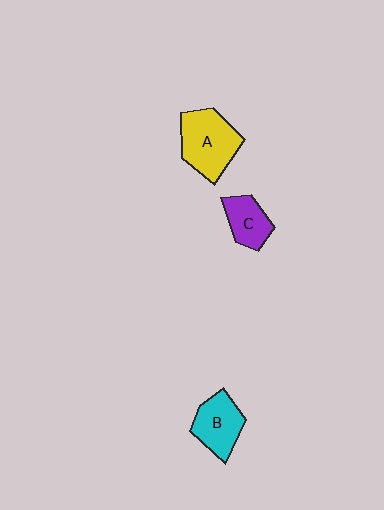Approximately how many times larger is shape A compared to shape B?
Approximately 1.4 times.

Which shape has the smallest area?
Shape C (purple).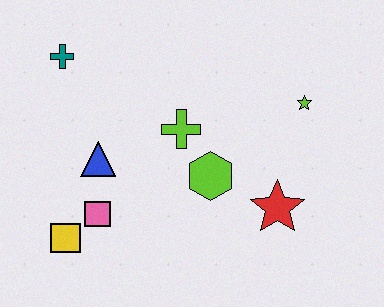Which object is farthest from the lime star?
The yellow square is farthest from the lime star.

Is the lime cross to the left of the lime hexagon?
Yes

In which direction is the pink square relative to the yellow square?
The pink square is to the right of the yellow square.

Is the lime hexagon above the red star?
Yes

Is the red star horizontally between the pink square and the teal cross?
No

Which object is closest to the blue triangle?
The pink square is closest to the blue triangle.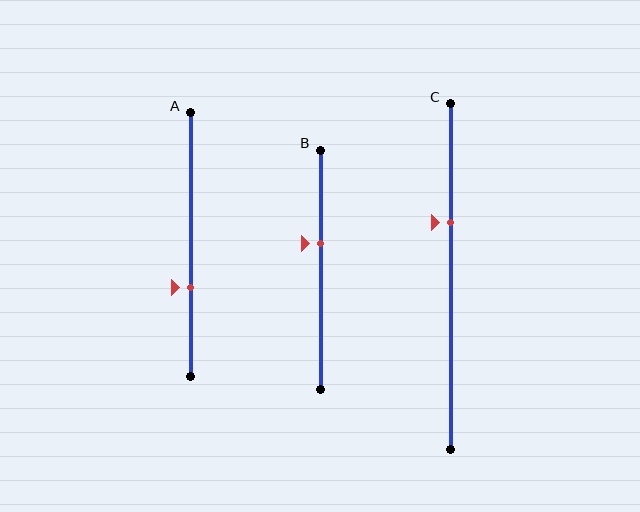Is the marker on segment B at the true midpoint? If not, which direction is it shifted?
No, the marker on segment B is shifted upward by about 11% of the segment length.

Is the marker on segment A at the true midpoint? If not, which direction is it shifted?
No, the marker on segment A is shifted downward by about 16% of the segment length.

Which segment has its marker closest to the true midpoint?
Segment B has its marker closest to the true midpoint.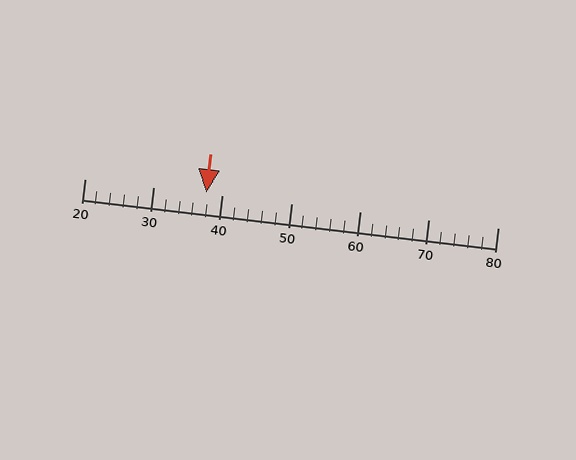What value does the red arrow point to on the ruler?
The red arrow points to approximately 38.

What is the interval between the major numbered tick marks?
The major tick marks are spaced 10 units apart.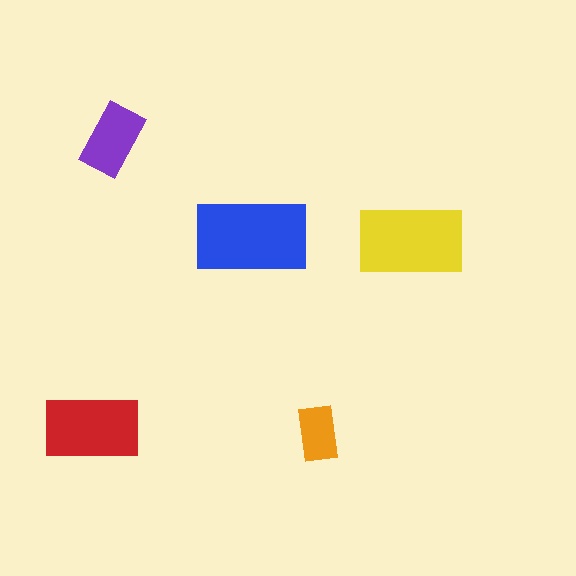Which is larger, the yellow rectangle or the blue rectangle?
The blue one.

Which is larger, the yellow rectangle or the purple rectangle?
The yellow one.